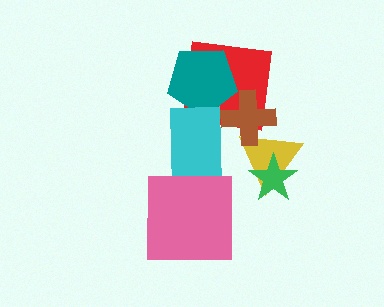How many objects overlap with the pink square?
1 object overlaps with the pink square.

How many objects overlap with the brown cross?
3 objects overlap with the brown cross.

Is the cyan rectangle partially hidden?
Yes, it is partially covered by another shape.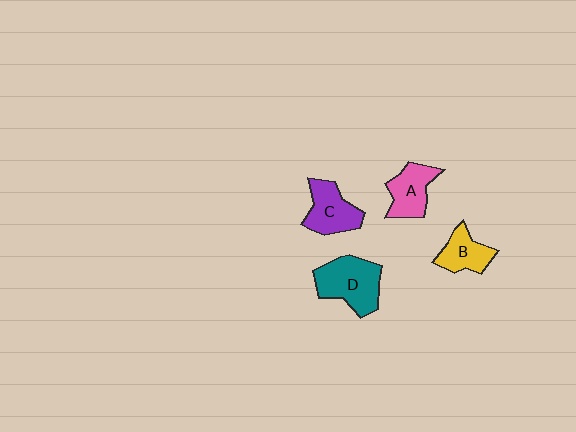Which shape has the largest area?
Shape D (teal).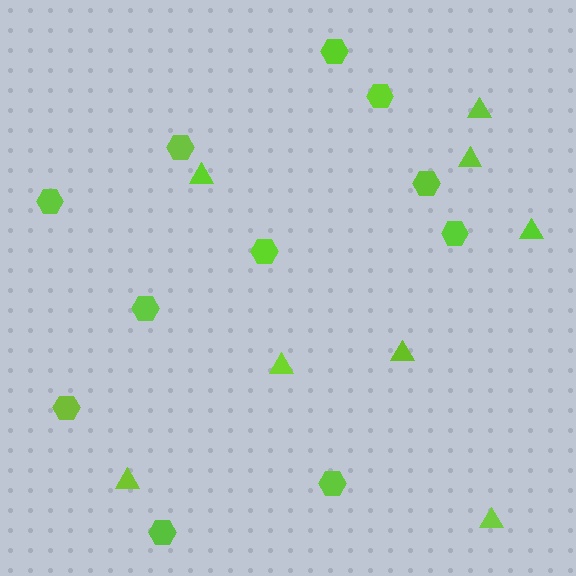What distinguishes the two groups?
There are 2 groups: one group of hexagons (11) and one group of triangles (8).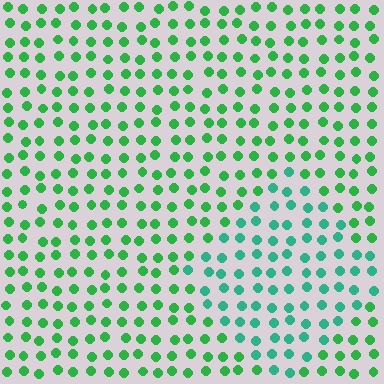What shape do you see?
I see a diamond.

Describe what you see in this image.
The image is filled with small green elements in a uniform arrangement. A diamond-shaped region is visible where the elements are tinted to a slightly different hue, forming a subtle color boundary.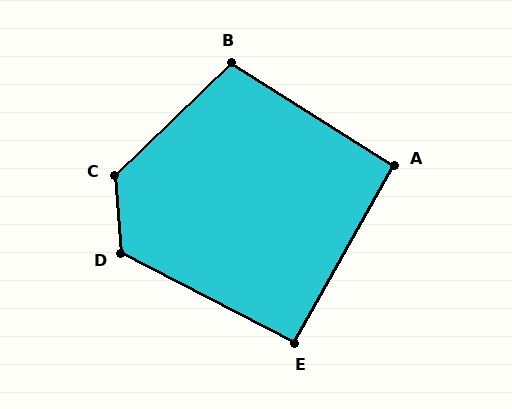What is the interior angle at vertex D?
Approximately 121 degrees (obtuse).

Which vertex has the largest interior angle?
C, at approximately 130 degrees.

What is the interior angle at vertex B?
Approximately 104 degrees (obtuse).